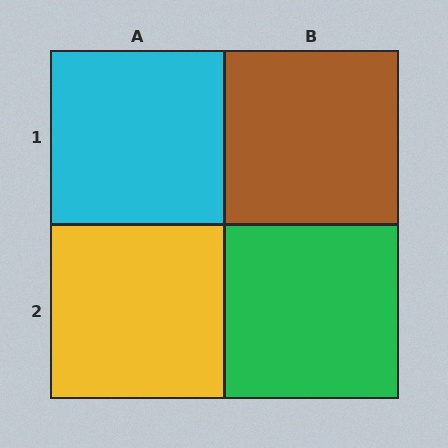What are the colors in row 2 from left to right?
Yellow, green.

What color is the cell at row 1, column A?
Cyan.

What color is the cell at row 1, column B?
Brown.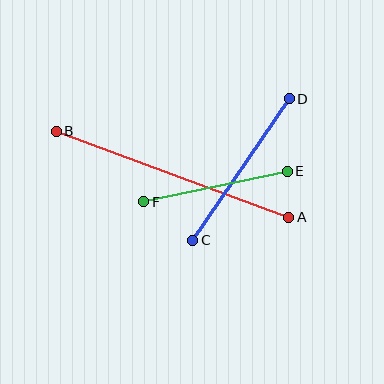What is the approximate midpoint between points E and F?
The midpoint is at approximately (215, 186) pixels.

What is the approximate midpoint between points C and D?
The midpoint is at approximately (241, 170) pixels.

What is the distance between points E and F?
The distance is approximately 147 pixels.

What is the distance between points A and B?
The distance is approximately 248 pixels.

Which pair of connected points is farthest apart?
Points A and B are farthest apart.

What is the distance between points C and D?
The distance is approximately 171 pixels.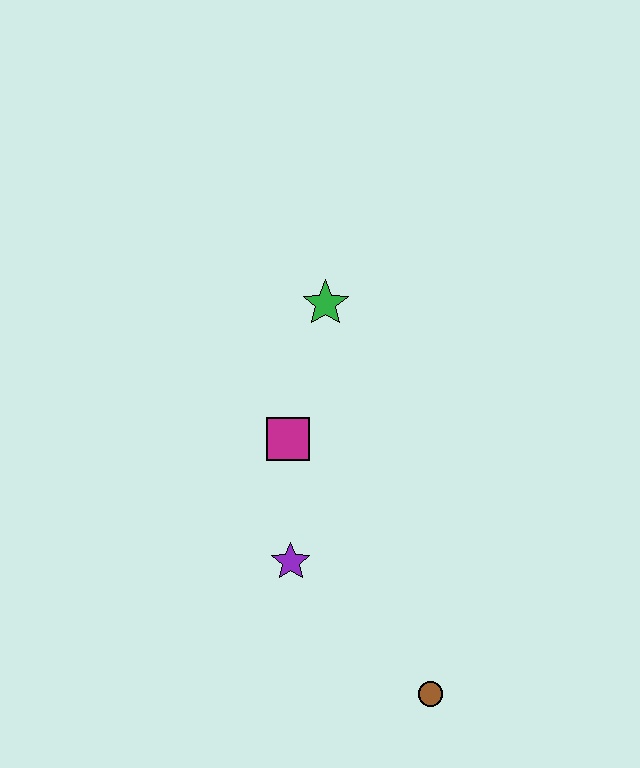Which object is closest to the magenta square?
The purple star is closest to the magenta square.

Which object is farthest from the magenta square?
The brown circle is farthest from the magenta square.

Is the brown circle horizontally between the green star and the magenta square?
No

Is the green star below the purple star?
No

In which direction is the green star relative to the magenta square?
The green star is above the magenta square.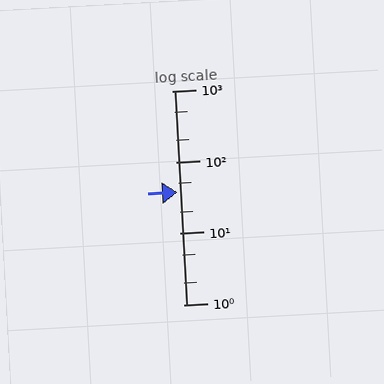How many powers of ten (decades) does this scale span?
The scale spans 3 decades, from 1 to 1000.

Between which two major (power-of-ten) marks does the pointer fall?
The pointer is between 10 and 100.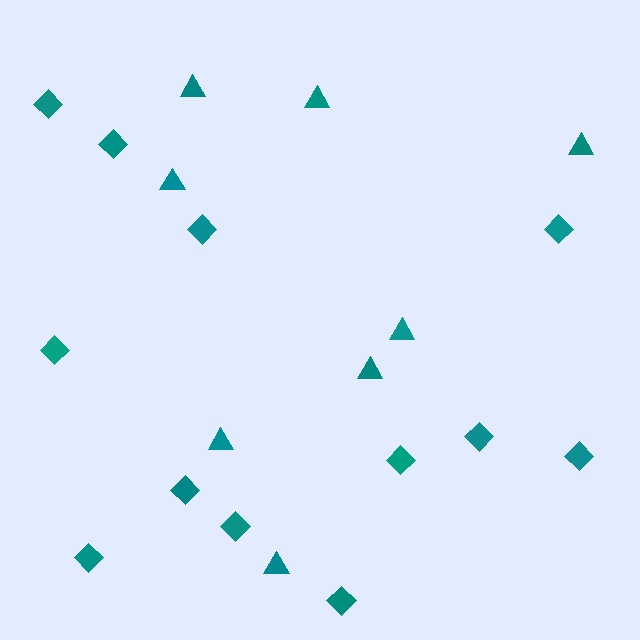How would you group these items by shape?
There are 2 groups: one group of triangles (8) and one group of diamonds (12).